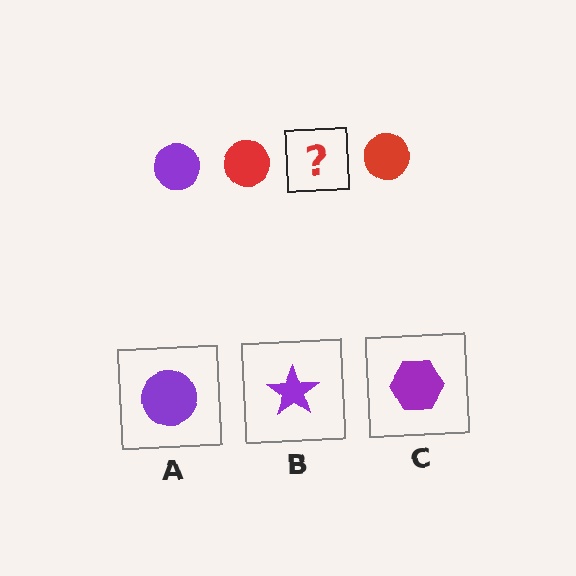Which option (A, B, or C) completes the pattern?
A.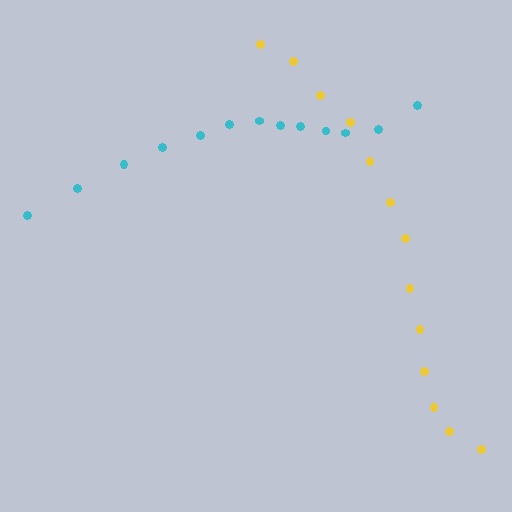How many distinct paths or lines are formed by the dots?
There are 2 distinct paths.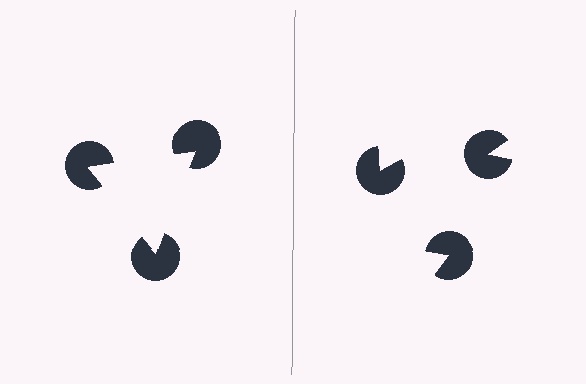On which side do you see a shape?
An illusory triangle appears on the left side. On the right side the wedge cuts are rotated, so no coherent shape forms.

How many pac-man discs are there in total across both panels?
6 — 3 on each side.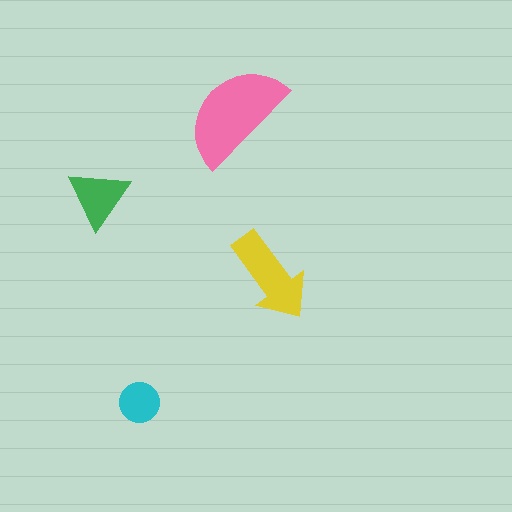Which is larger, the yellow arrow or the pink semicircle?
The pink semicircle.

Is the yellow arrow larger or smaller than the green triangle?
Larger.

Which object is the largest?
The pink semicircle.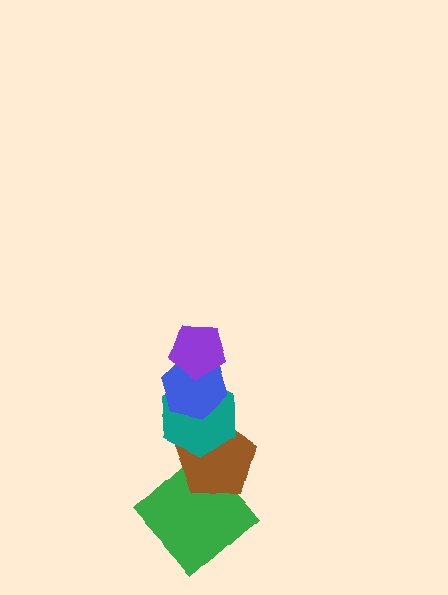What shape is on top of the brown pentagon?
The teal hexagon is on top of the brown pentagon.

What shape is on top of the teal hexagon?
The blue hexagon is on top of the teal hexagon.